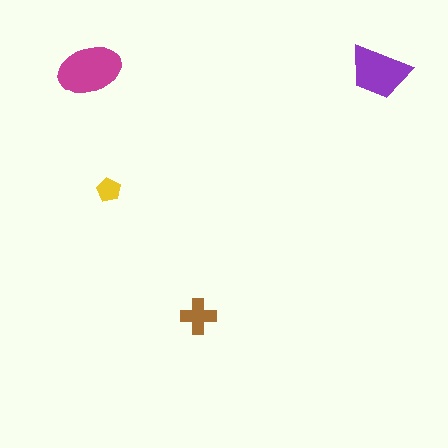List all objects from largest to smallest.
The magenta ellipse, the purple trapezoid, the brown cross, the yellow pentagon.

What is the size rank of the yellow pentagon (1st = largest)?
4th.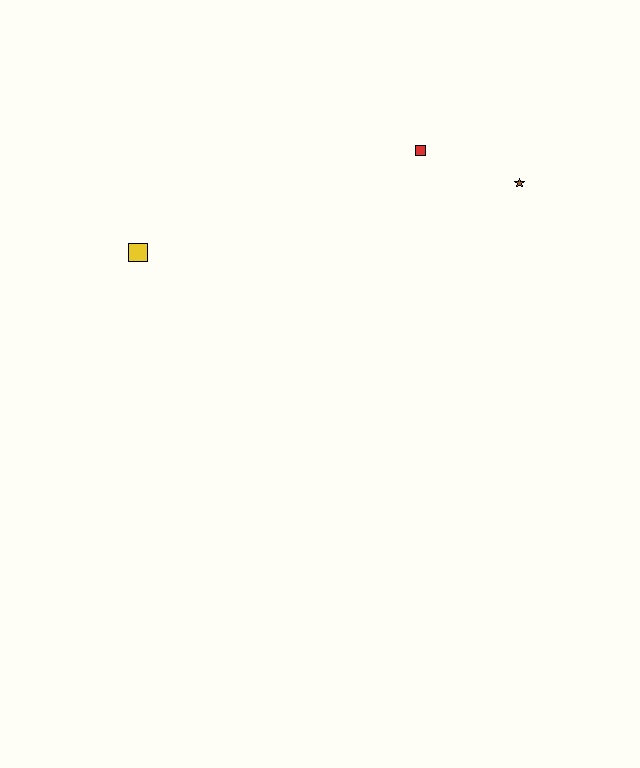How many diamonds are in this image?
There are no diamonds.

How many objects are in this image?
There are 3 objects.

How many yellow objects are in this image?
There is 1 yellow object.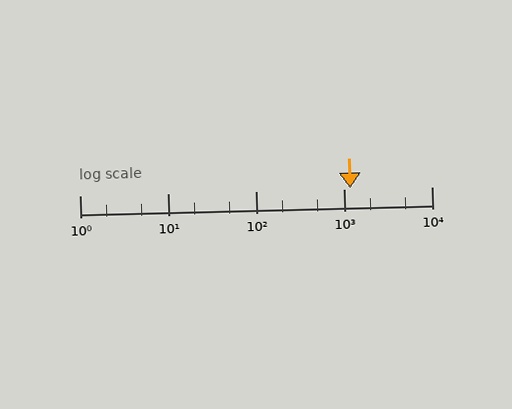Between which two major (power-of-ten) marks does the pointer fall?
The pointer is between 1000 and 10000.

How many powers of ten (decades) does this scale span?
The scale spans 4 decades, from 1 to 10000.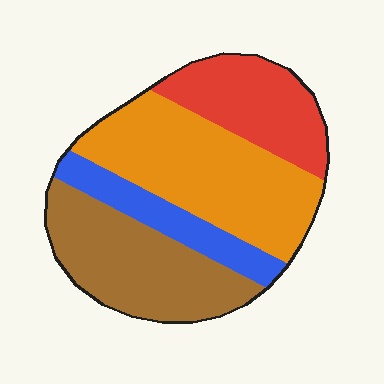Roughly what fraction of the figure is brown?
Brown takes up between a sixth and a third of the figure.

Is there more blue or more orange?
Orange.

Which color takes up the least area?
Blue, at roughly 15%.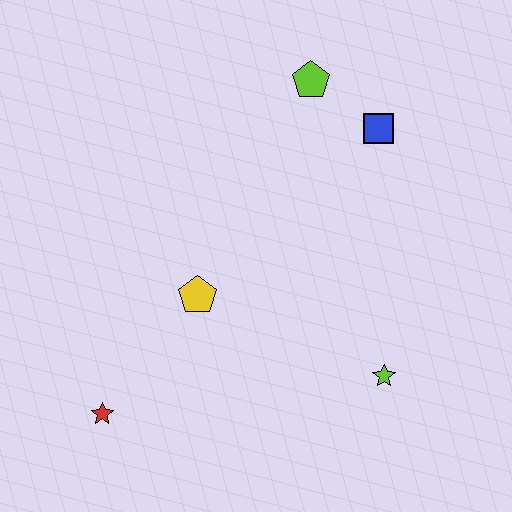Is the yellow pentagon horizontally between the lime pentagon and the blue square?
No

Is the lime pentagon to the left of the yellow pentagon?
No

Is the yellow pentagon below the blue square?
Yes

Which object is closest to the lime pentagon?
The blue square is closest to the lime pentagon.